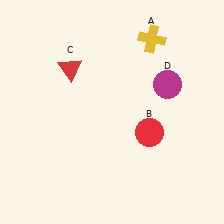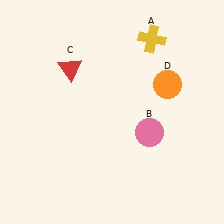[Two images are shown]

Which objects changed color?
B changed from red to pink. D changed from magenta to orange.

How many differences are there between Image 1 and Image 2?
There are 2 differences between the two images.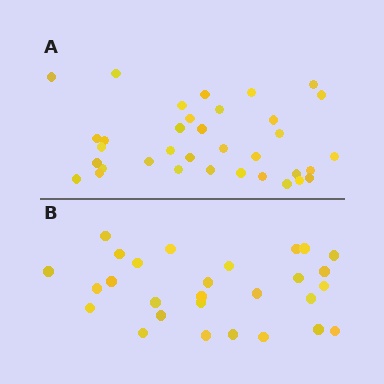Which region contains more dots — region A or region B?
Region A (the top region) has more dots.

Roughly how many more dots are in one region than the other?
Region A has roughly 8 or so more dots than region B.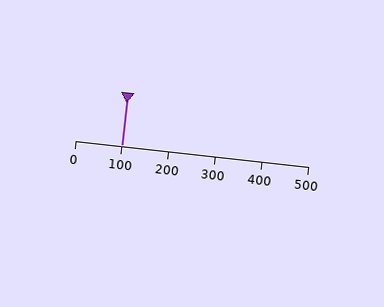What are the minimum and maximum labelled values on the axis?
The axis runs from 0 to 500.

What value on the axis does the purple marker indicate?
The marker indicates approximately 100.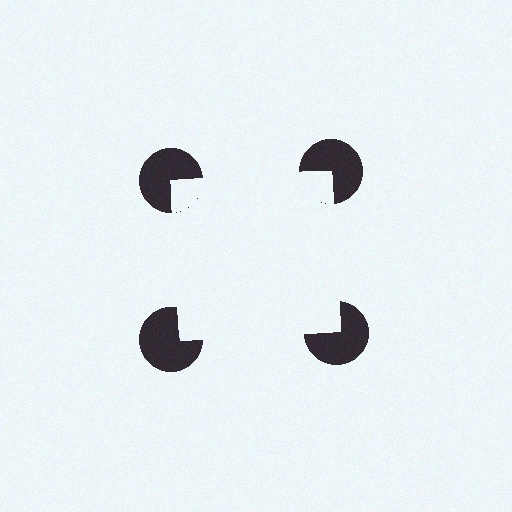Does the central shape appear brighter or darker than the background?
It typically appears slightly brighter than the background, even though no actual brightness change is drawn.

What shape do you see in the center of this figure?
An illusory square — its edges are inferred from the aligned wedge cuts in the pac-man discs, not physically drawn.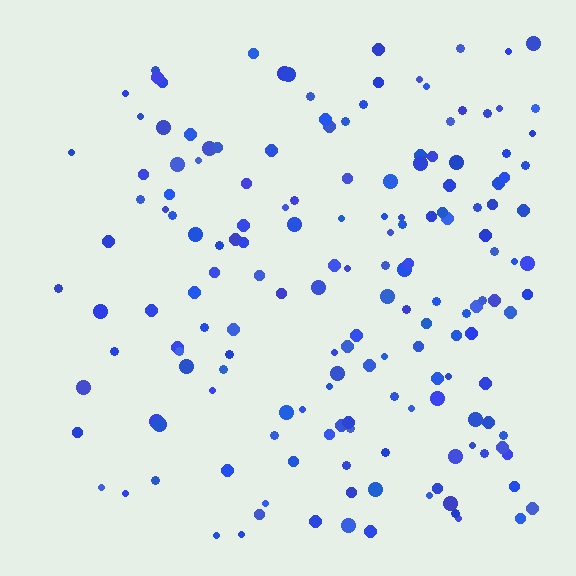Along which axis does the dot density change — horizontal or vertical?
Horizontal.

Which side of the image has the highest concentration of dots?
The right.